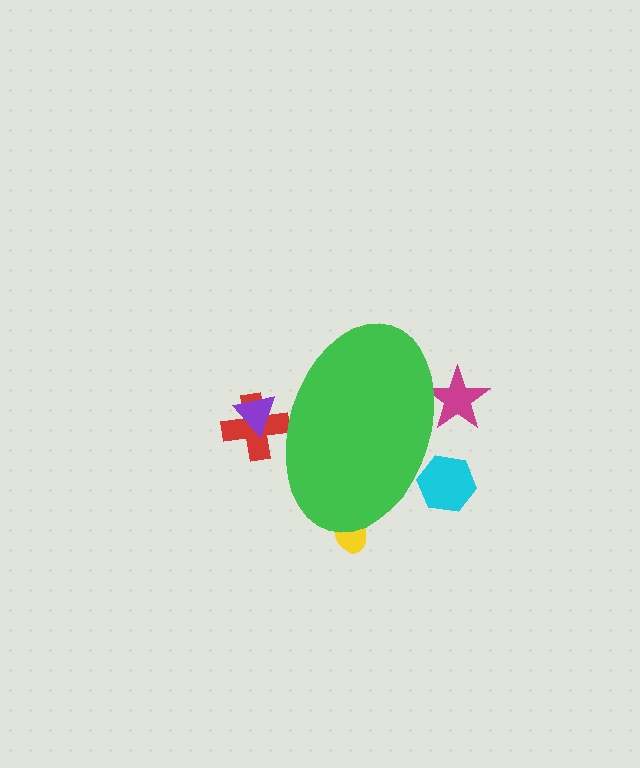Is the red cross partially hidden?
Yes, the red cross is partially hidden behind the green ellipse.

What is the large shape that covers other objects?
A green ellipse.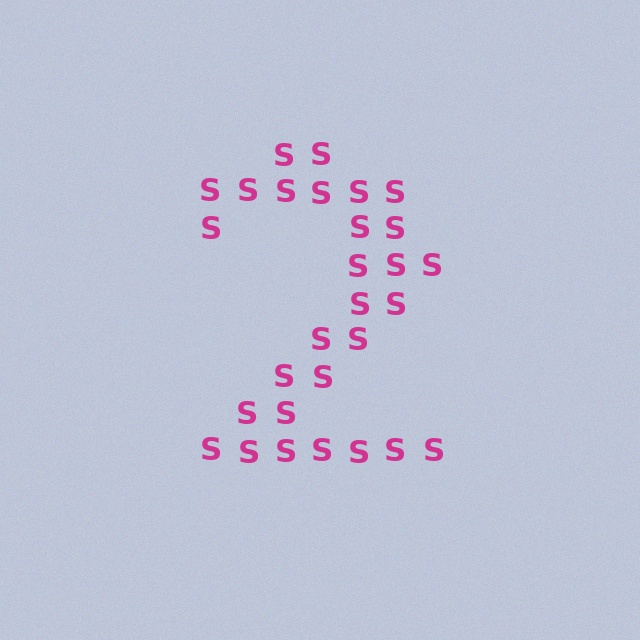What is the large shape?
The large shape is the digit 2.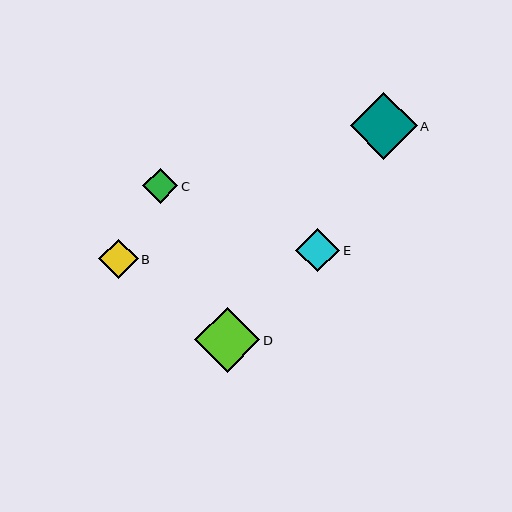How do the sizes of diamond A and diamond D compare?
Diamond A and diamond D are approximately the same size.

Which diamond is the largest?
Diamond A is the largest with a size of approximately 67 pixels.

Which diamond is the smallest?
Diamond C is the smallest with a size of approximately 35 pixels.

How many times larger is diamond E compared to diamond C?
Diamond E is approximately 1.2 times the size of diamond C.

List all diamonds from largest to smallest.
From largest to smallest: A, D, E, B, C.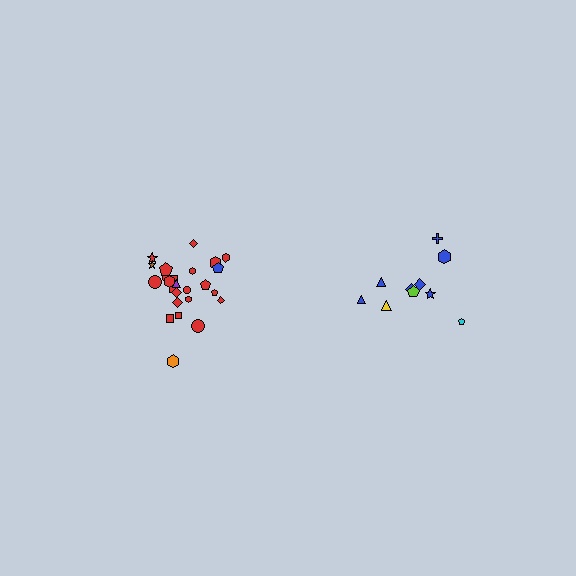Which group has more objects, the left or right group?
The left group.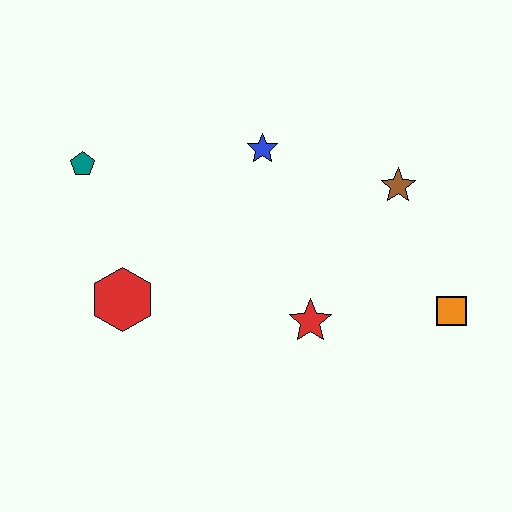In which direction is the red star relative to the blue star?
The red star is below the blue star.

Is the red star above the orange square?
No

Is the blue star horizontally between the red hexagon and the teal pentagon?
No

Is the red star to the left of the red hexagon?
No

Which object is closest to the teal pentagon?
The red hexagon is closest to the teal pentagon.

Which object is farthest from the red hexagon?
The orange square is farthest from the red hexagon.